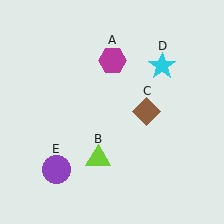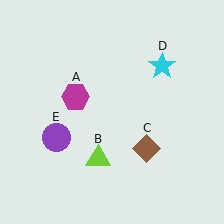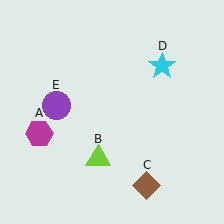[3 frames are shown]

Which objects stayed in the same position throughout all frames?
Lime triangle (object B) and cyan star (object D) remained stationary.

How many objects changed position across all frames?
3 objects changed position: magenta hexagon (object A), brown diamond (object C), purple circle (object E).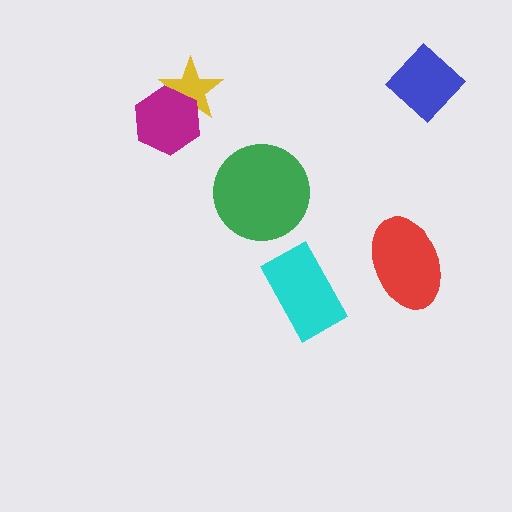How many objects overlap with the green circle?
0 objects overlap with the green circle.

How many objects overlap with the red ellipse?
0 objects overlap with the red ellipse.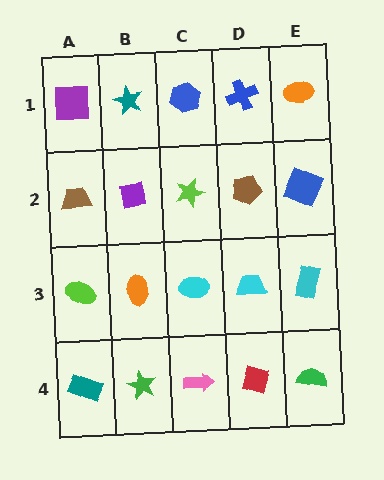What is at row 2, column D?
A brown pentagon.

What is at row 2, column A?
A brown trapezoid.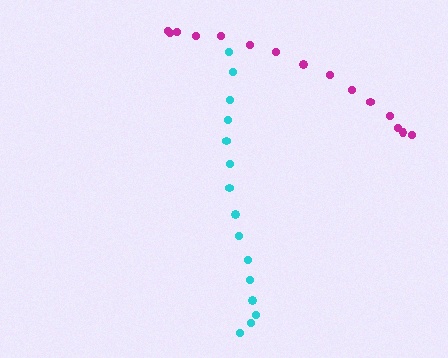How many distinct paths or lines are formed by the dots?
There are 2 distinct paths.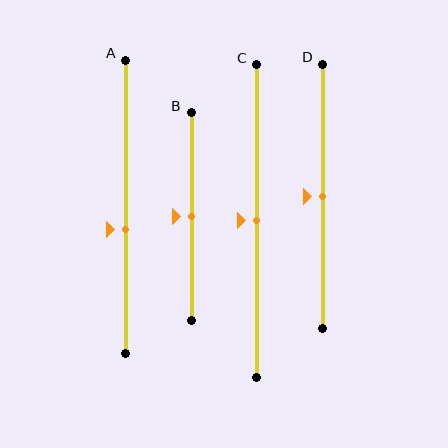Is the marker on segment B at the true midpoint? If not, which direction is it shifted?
Yes, the marker on segment B is at the true midpoint.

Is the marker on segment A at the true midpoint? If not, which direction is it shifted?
No, the marker on segment A is shifted downward by about 8% of the segment length.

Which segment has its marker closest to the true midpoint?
Segment B has its marker closest to the true midpoint.